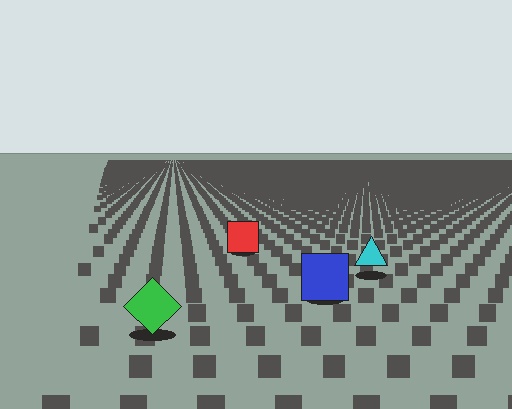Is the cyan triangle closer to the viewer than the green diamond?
No. The green diamond is closer — you can tell from the texture gradient: the ground texture is coarser near it.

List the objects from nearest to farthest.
From nearest to farthest: the green diamond, the blue square, the cyan triangle, the red square.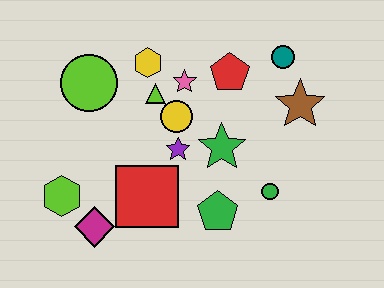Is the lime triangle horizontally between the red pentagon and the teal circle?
No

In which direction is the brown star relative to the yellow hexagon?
The brown star is to the right of the yellow hexagon.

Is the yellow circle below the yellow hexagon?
Yes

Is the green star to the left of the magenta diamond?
No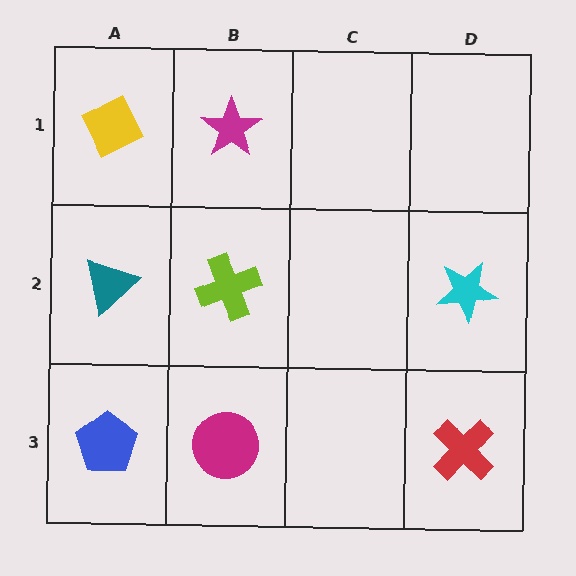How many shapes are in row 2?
3 shapes.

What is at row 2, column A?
A teal triangle.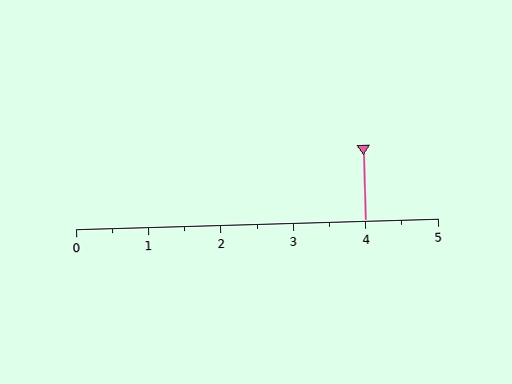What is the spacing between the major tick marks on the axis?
The major ticks are spaced 1 apart.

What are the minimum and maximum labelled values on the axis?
The axis runs from 0 to 5.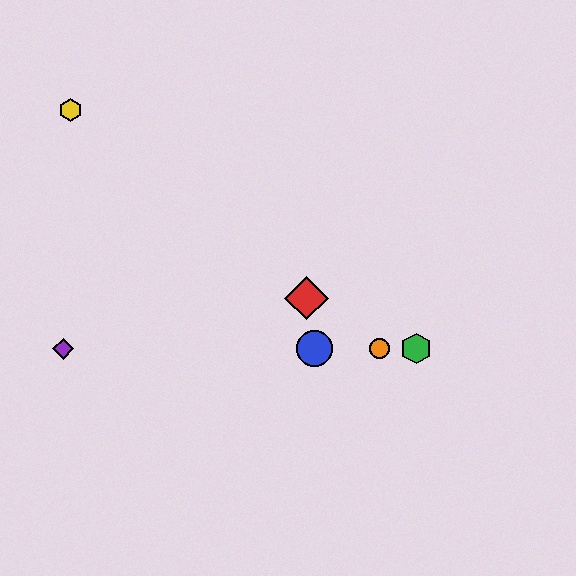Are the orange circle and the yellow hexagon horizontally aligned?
No, the orange circle is at y≈349 and the yellow hexagon is at y≈110.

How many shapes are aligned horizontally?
4 shapes (the blue circle, the green hexagon, the purple diamond, the orange circle) are aligned horizontally.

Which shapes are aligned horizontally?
The blue circle, the green hexagon, the purple diamond, the orange circle are aligned horizontally.